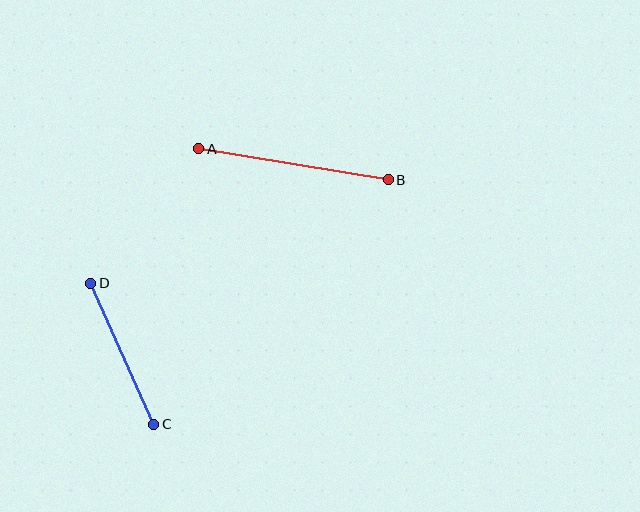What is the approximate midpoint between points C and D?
The midpoint is at approximately (122, 354) pixels.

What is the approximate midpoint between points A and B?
The midpoint is at approximately (294, 164) pixels.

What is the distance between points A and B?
The distance is approximately 192 pixels.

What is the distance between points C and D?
The distance is approximately 154 pixels.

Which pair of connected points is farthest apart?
Points A and B are farthest apart.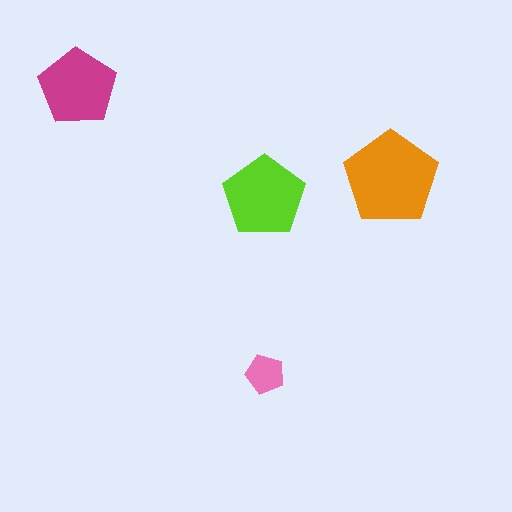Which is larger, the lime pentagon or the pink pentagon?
The lime one.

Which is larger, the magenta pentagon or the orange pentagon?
The orange one.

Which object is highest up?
The magenta pentagon is topmost.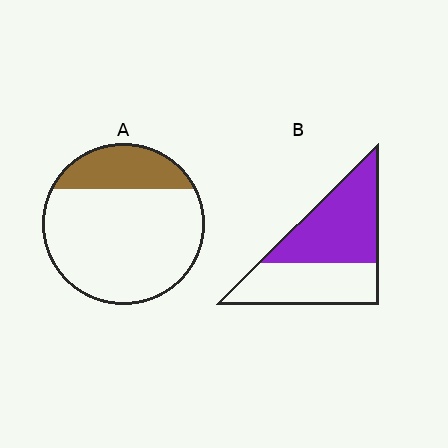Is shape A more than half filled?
No.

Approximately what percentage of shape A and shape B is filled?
A is approximately 25% and B is approximately 55%.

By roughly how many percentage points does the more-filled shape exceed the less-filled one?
By roughly 30 percentage points (B over A).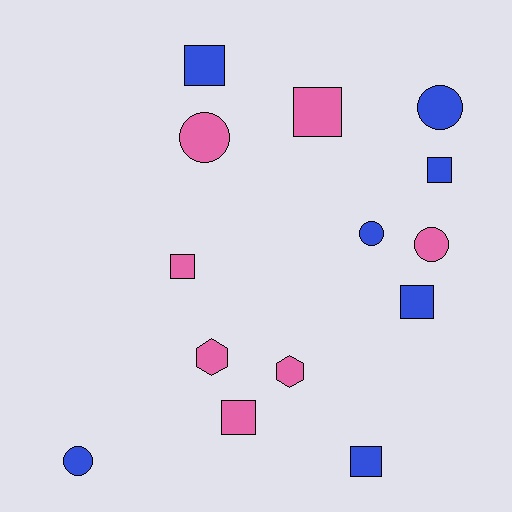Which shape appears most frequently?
Square, with 7 objects.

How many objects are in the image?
There are 14 objects.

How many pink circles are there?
There are 2 pink circles.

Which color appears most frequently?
Blue, with 7 objects.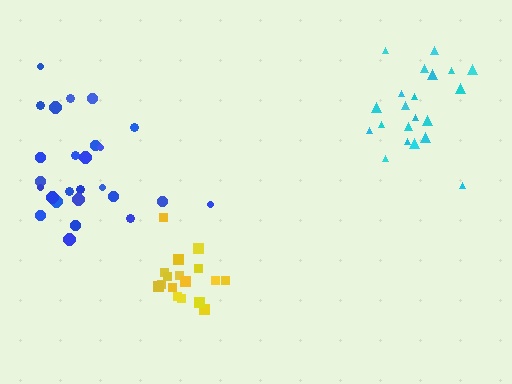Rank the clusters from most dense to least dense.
yellow, cyan, blue.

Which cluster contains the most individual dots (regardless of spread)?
Blue (26).